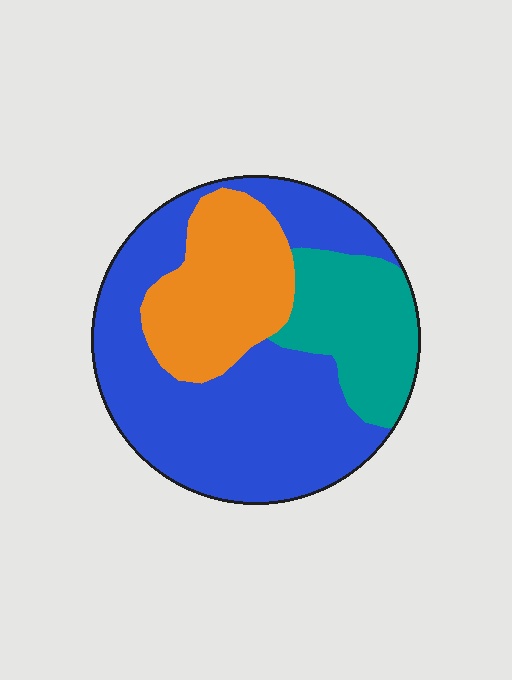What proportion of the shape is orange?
Orange covers about 25% of the shape.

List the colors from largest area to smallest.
From largest to smallest: blue, orange, teal.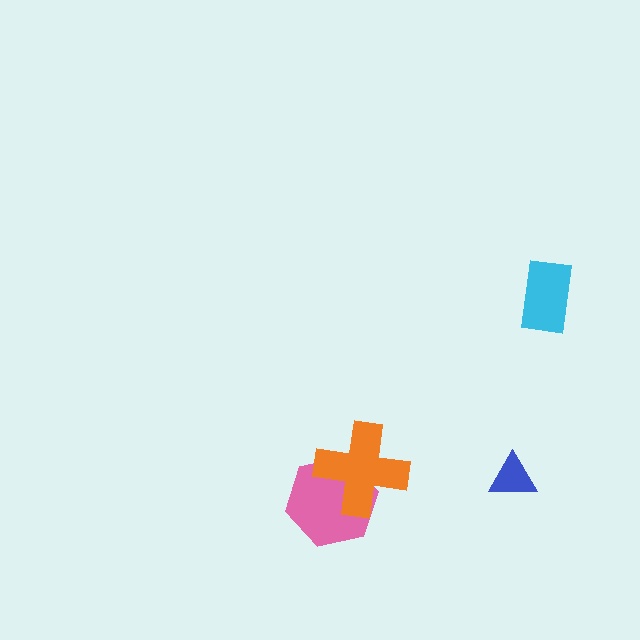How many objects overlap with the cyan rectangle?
0 objects overlap with the cyan rectangle.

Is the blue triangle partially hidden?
No, no other shape covers it.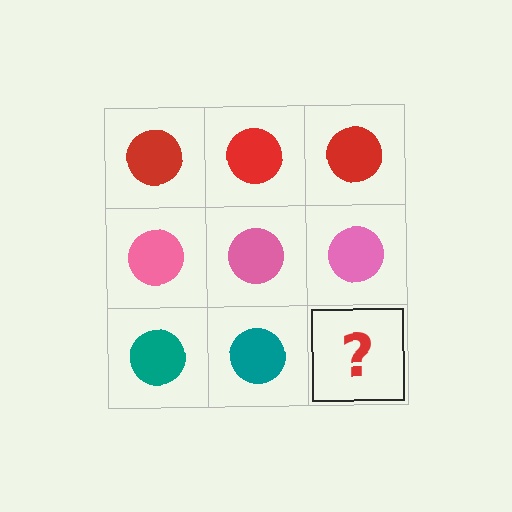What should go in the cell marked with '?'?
The missing cell should contain a teal circle.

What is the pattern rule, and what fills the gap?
The rule is that each row has a consistent color. The gap should be filled with a teal circle.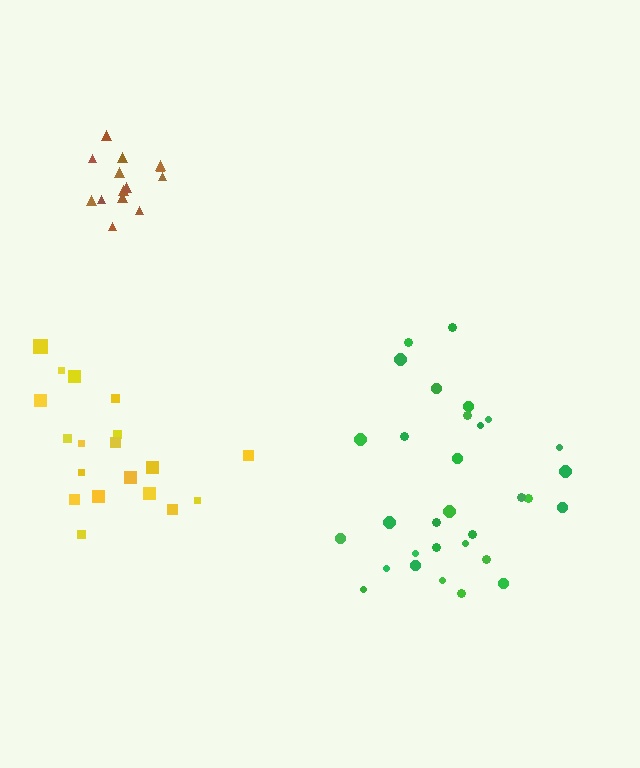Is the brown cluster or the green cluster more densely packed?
Brown.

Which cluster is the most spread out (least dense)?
Yellow.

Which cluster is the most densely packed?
Brown.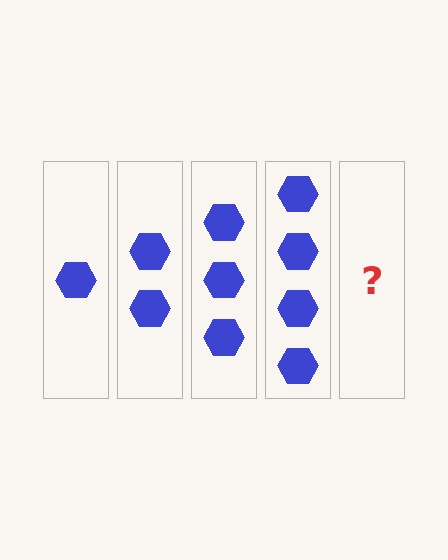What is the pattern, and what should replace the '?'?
The pattern is that each step adds one more hexagon. The '?' should be 5 hexagons.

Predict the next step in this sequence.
The next step is 5 hexagons.